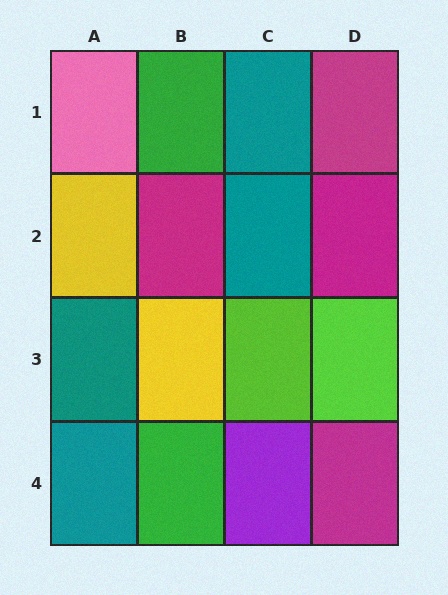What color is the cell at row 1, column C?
Teal.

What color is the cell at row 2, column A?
Yellow.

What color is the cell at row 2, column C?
Teal.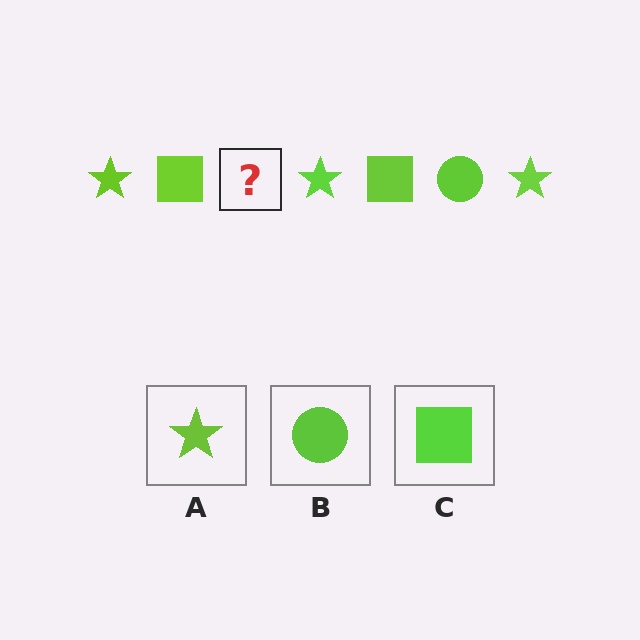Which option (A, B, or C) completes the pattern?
B.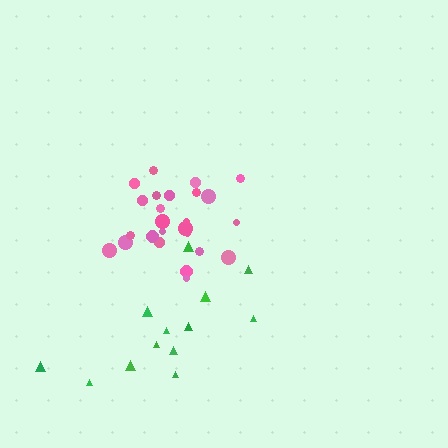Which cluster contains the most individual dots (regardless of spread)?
Pink (25).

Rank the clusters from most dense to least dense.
pink, green.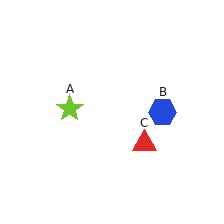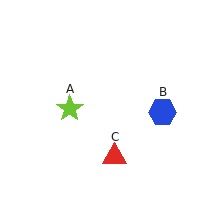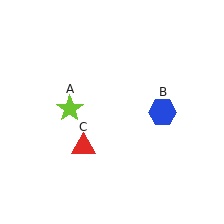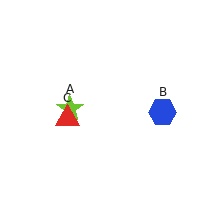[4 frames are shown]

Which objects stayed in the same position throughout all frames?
Lime star (object A) and blue hexagon (object B) remained stationary.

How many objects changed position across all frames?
1 object changed position: red triangle (object C).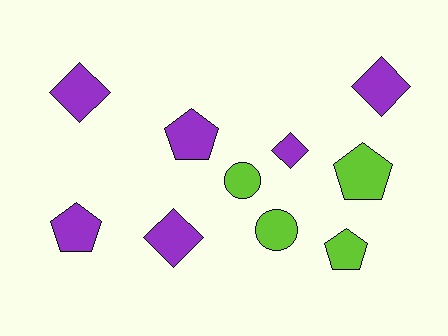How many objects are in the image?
There are 10 objects.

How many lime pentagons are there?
There are 2 lime pentagons.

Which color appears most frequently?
Purple, with 6 objects.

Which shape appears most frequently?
Diamond, with 4 objects.